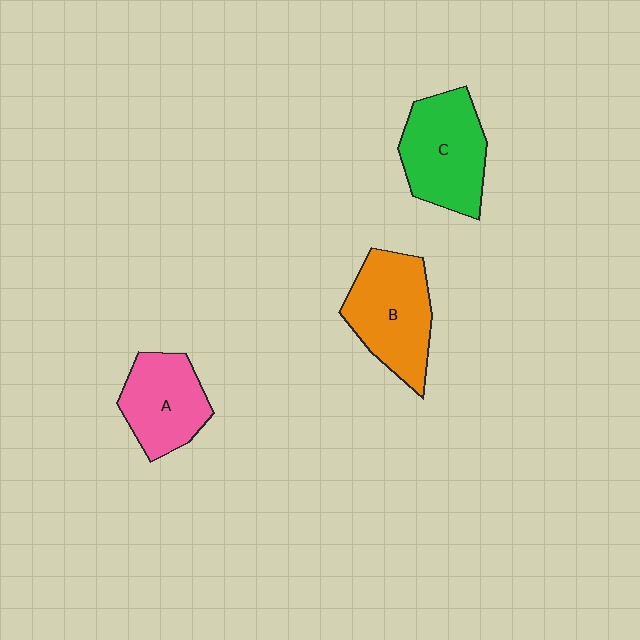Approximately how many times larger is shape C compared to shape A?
Approximately 1.2 times.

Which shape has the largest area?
Shape B (orange).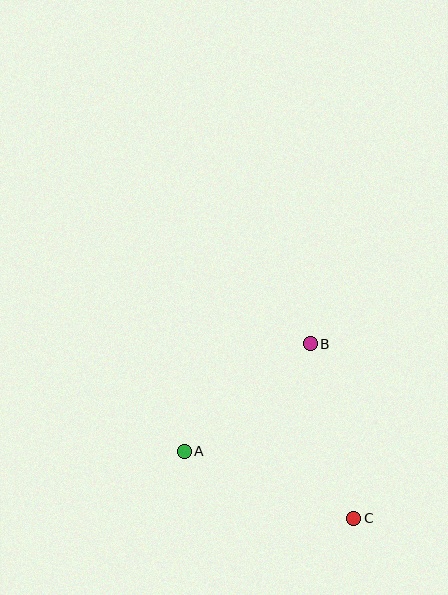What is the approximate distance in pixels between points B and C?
The distance between B and C is approximately 180 pixels.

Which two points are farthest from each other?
Points A and C are farthest from each other.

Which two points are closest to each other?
Points A and B are closest to each other.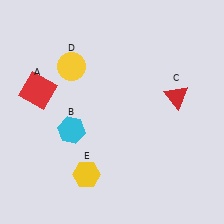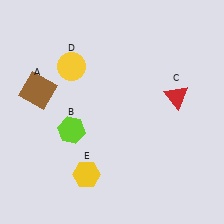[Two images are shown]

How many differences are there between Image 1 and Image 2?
There are 2 differences between the two images.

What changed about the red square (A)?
In Image 1, A is red. In Image 2, it changed to brown.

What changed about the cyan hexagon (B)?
In Image 1, B is cyan. In Image 2, it changed to lime.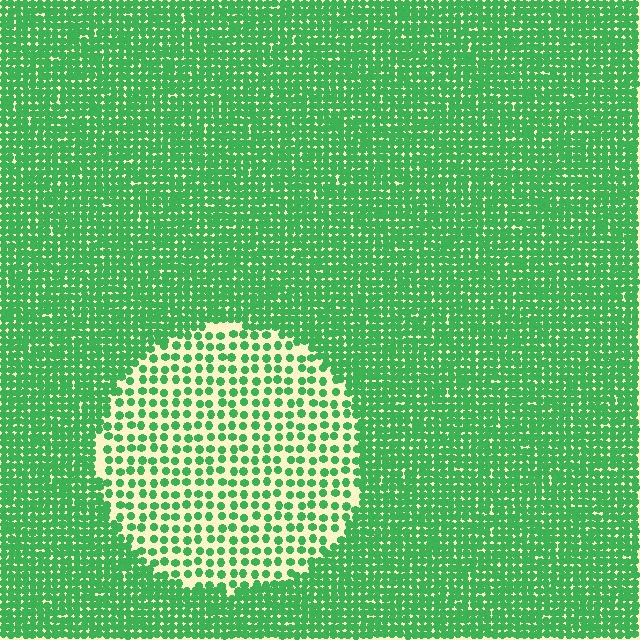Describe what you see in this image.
The image contains small green elements arranged at two different densities. A circle-shaped region is visible where the elements are less densely packed than the surrounding area.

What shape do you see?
I see a circle.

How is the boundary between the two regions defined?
The boundary is defined by a change in element density (approximately 2.4x ratio). All elements are the same color, size, and shape.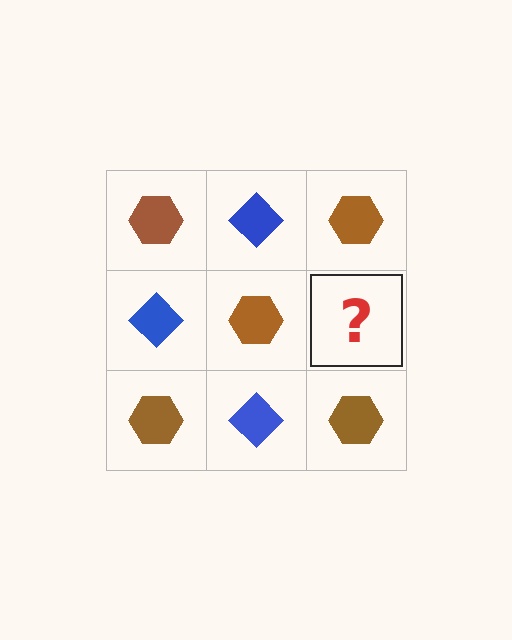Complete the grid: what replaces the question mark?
The question mark should be replaced with a blue diamond.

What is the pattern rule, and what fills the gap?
The rule is that it alternates brown hexagon and blue diamond in a checkerboard pattern. The gap should be filled with a blue diamond.